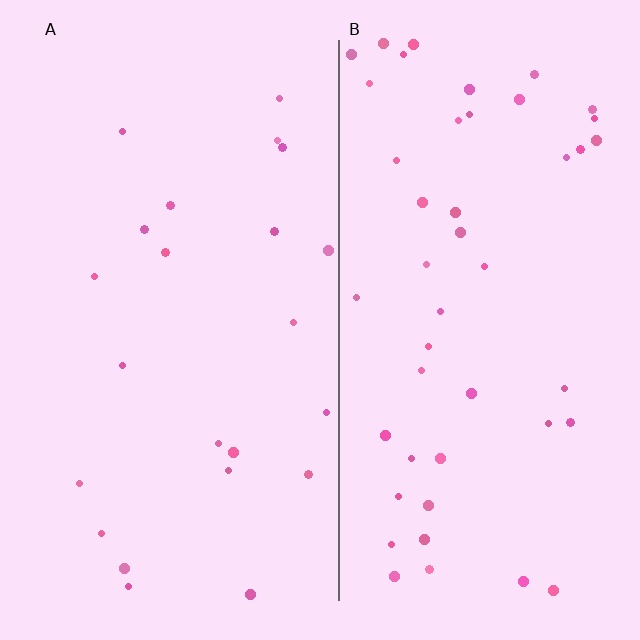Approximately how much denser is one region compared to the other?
Approximately 2.1× — region B over region A.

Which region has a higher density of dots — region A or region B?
B (the right).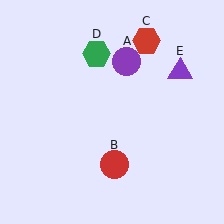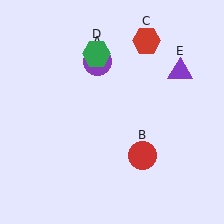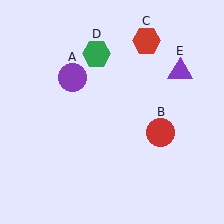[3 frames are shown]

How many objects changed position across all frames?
2 objects changed position: purple circle (object A), red circle (object B).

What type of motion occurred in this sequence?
The purple circle (object A), red circle (object B) rotated counterclockwise around the center of the scene.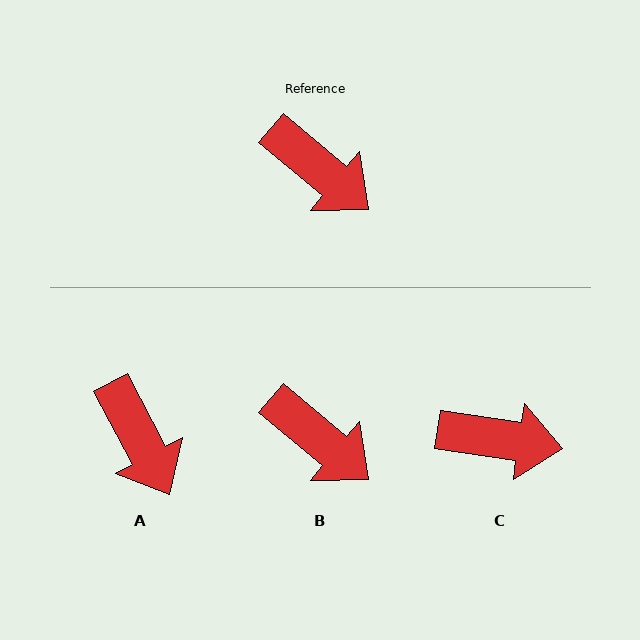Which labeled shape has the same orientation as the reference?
B.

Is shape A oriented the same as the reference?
No, it is off by about 22 degrees.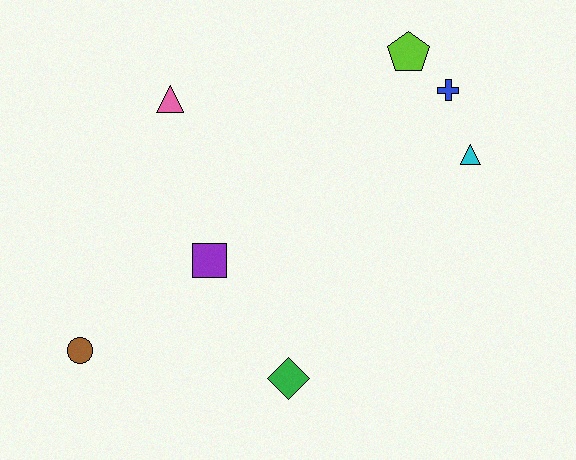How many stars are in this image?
There are no stars.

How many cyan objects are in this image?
There is 1 cyan object.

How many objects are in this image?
There are 7 objects.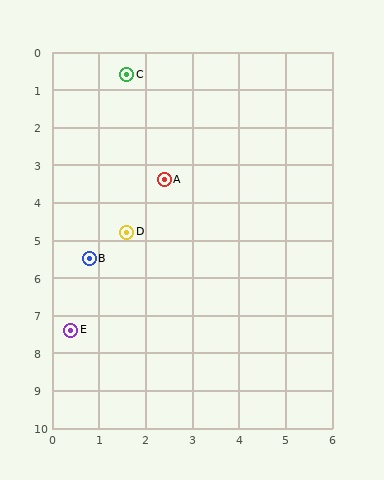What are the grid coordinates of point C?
Point C is at approximately (1.6, 0.6).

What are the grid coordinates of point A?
Point A is at approximately (2.4, 3.4).